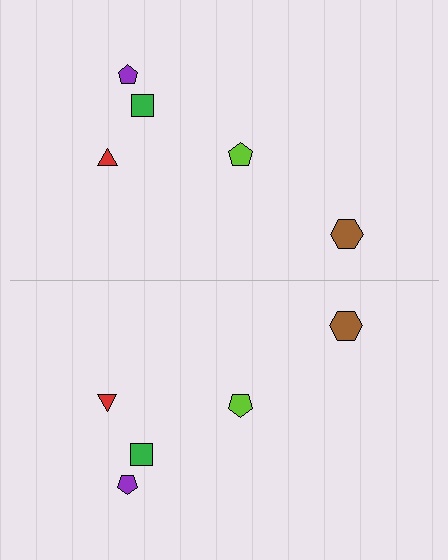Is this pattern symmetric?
Yes, this pattern has bilateral (reflection) symmetry.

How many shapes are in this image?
There are 10 shapes in this image.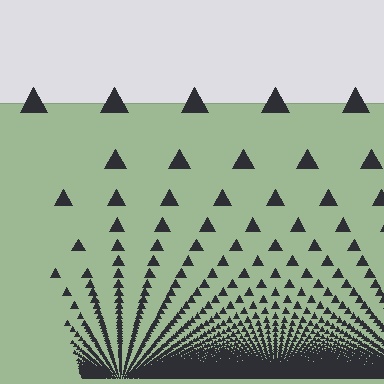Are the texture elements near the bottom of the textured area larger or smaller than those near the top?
Smaller. The gradient is inverted — elements near the bottom are smaller and denser.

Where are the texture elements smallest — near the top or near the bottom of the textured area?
Near the bottom.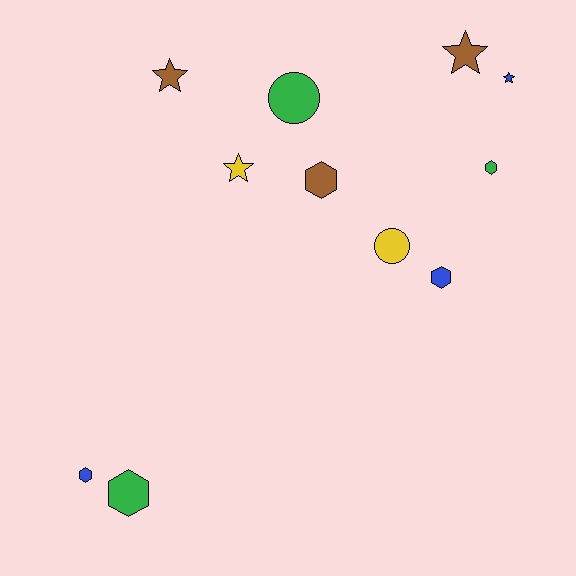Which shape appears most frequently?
Hexagon, with 5 objects.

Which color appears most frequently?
Brown, with 3 objects.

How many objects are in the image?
There are 11 objects.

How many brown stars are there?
There are 2 brown stars.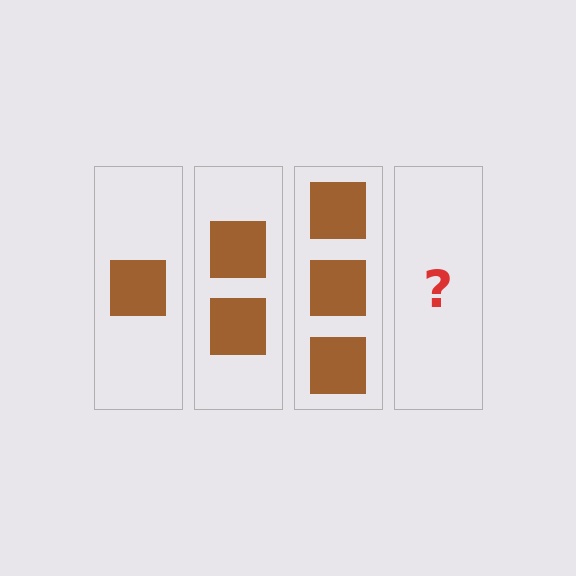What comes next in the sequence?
The next element should be 4 squares.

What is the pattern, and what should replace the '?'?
The pattern is that each step adds one more square. The '?' should be 4 squares.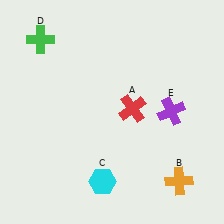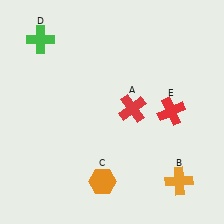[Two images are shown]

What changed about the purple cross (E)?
In Image 1, E is purple. In Image 2, it changed to red.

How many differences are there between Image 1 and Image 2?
There are 2 differences between the two images.